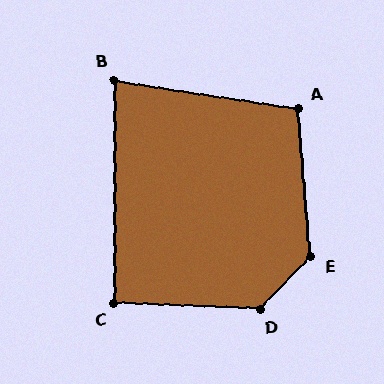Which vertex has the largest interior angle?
D, at approximately 132 degrees.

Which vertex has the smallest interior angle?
B, at approximately 82 degrees.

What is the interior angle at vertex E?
Approximately 131 degrees (obtuse).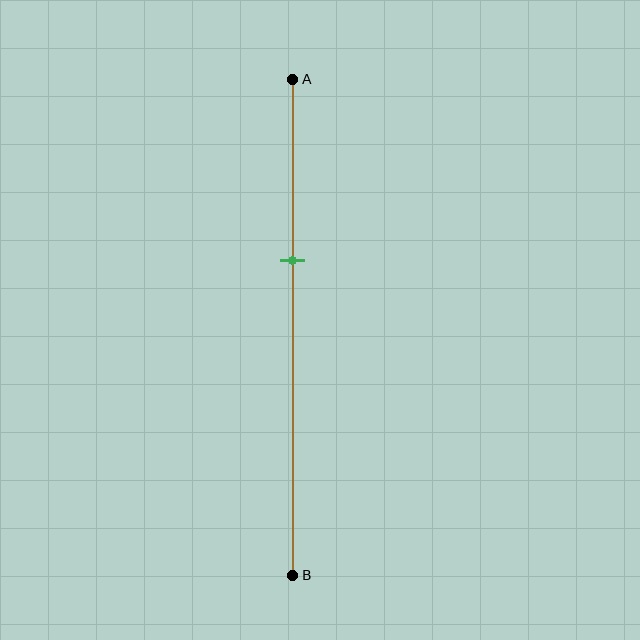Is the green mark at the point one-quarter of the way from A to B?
No, the mark is at about 35% from A, not at the 25% one-quarter point.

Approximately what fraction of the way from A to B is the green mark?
The green mark is approximately 35% of the way from A to B.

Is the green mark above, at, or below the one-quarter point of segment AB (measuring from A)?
The green mark is below the one-quarter point of segment AB.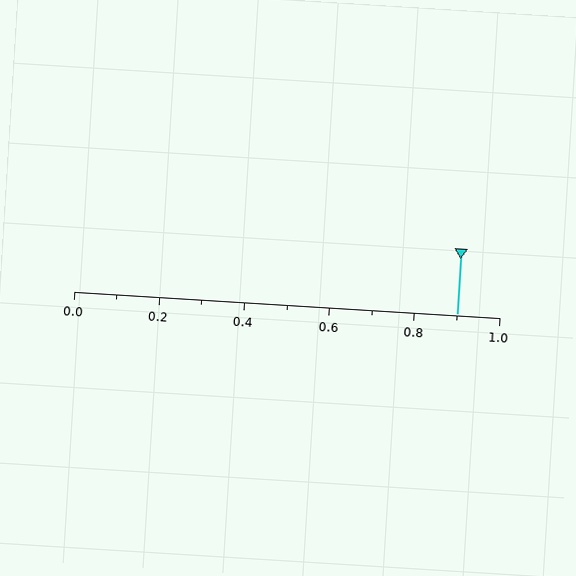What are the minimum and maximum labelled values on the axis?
The axis runs from 0.0 to 1.0.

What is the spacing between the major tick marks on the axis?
The major ticks are spaced 0.2 apart.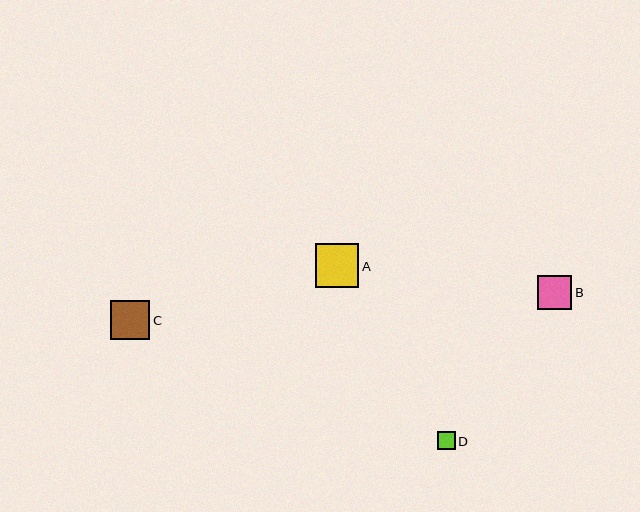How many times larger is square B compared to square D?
Square B is approximately 2.0 times the size of square D.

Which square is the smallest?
Square D is the smallest with a size of approximately 17 pixels.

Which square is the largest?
Square A is the largest with a size of approximately 44 pixels.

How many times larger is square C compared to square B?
Square C is approximately 1.1 times the size of square B.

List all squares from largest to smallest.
From largest to smallest: A, C, B, D.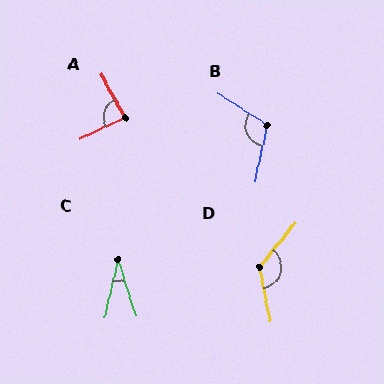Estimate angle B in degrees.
Approximately 109 degrees.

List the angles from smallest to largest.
C (31°), A (87°), B (109°), D (130°).